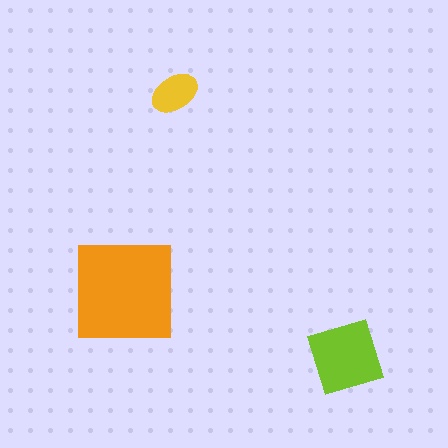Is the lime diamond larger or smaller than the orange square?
Smaller.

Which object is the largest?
The orange square.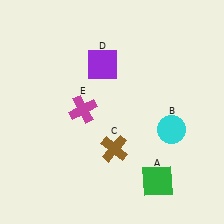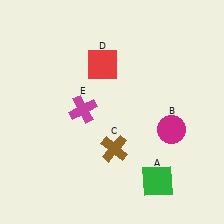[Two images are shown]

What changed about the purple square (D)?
In Image 1, D is purple. In Image 2, it changed to red.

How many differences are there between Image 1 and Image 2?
There are 2 differences between the two images.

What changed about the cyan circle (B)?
In Image 1, B is cyan. In Image 2, it changed to magenta.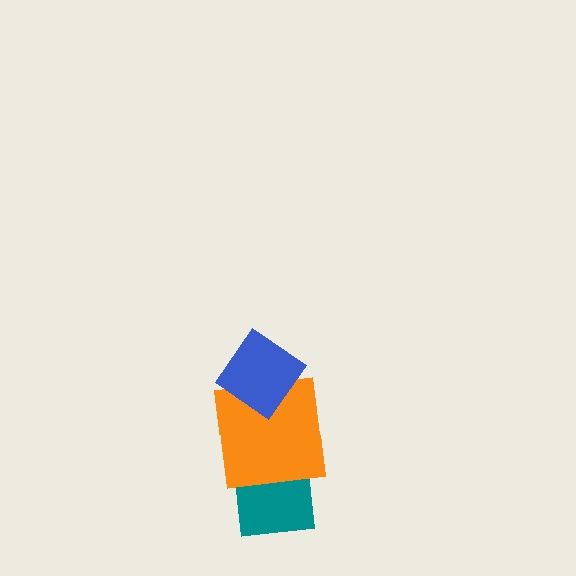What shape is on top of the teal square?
The orange square is on top of the teal square.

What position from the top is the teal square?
The teal square is 3rd from the top.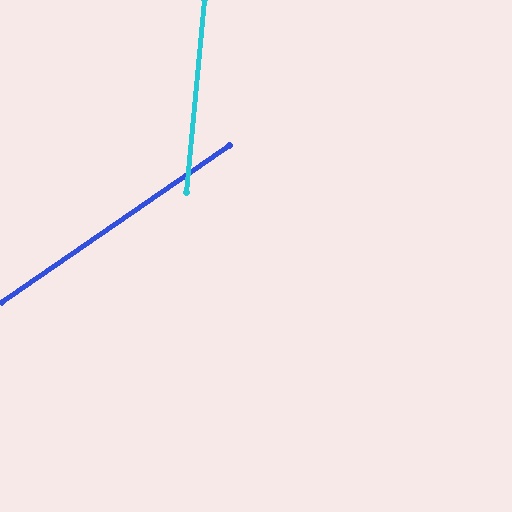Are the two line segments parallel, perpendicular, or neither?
Neither parallel nor perpendicular — they differ by about 50°.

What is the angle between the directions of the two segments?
Approximately 50 degrees.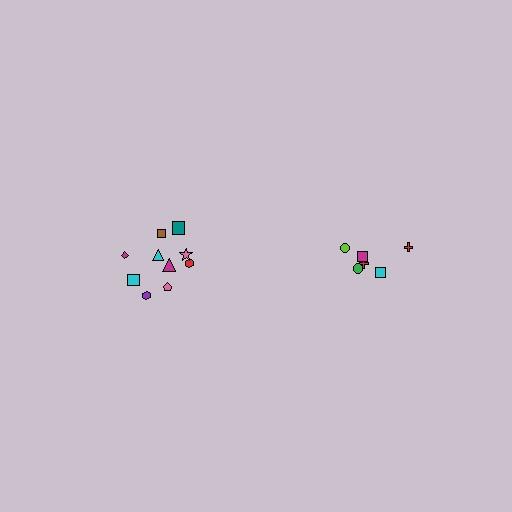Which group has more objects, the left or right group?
The left group.